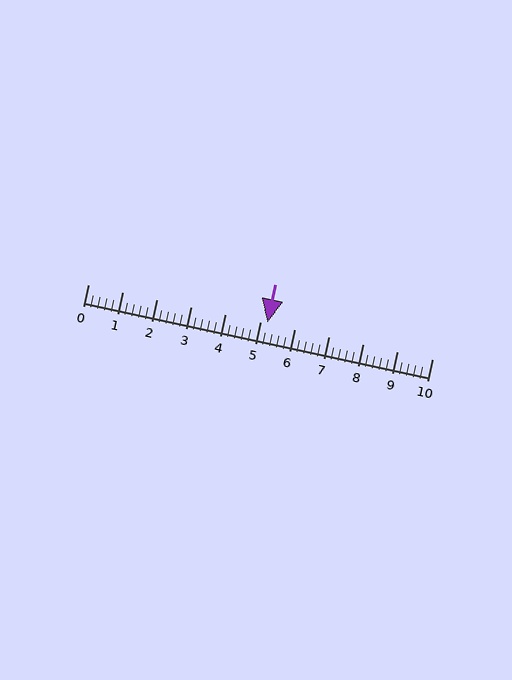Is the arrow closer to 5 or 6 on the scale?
The arrow is closer to 5.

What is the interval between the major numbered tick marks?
The major tick marks are spaced 1 units apart.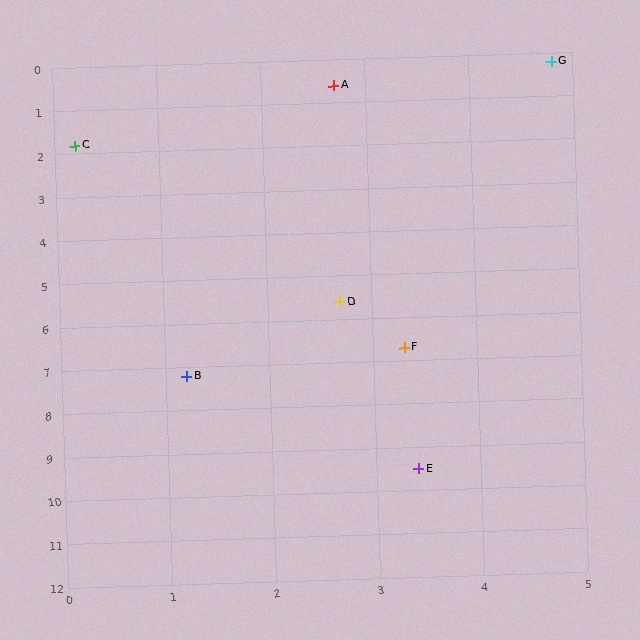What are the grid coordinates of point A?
Point A is at approximately (2.7, 0.6).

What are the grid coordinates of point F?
Point F is at approximately (3.3, 6.7).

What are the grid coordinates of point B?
Point B is at approximately (1.2, 7.2).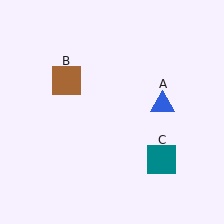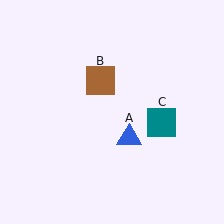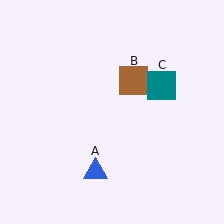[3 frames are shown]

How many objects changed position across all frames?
3 objects changed position: blue triangle (object A), brown square (object B), teal square (object C).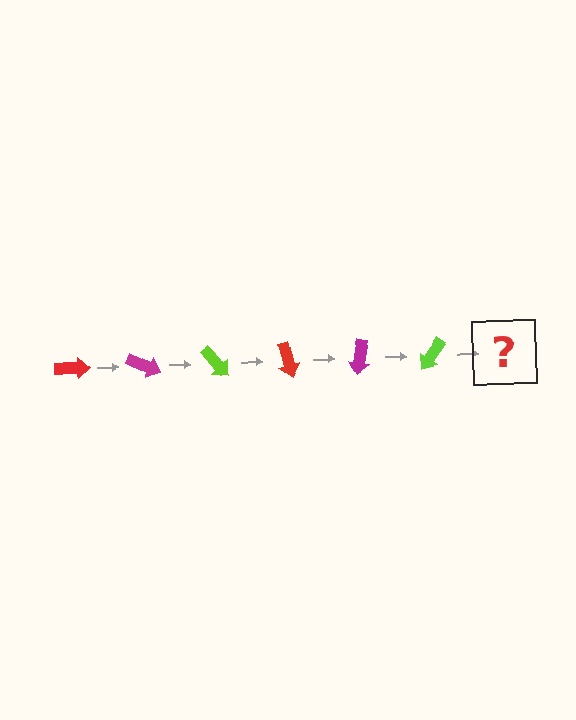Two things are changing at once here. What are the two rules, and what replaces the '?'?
The two rules are that it rotates 25 degrees each step and the color cycles through red, magenta, and lime. The '?' should be a red arrow, rotated 150 degrees from the start.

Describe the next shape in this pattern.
It should be a red arrow, rotated 150 degrees from the start.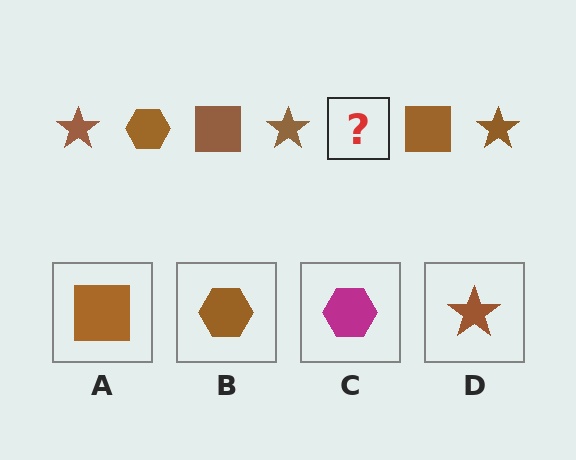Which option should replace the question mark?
Option B.